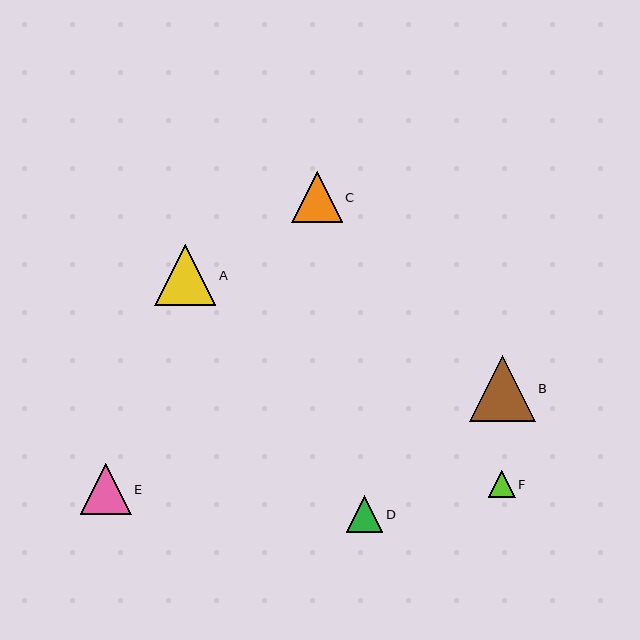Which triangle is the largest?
Triangle B is the largest with a size of approximately 66 pixels.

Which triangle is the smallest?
Triangle F is the smallest with a size of approximately 27 pixels.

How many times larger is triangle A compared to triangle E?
Triangle A is approximately 1.2 times the size of triangle E.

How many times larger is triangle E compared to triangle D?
Triangle E is approximately 1.4 times the size of triangle D.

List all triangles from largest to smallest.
From largest to smallest: B, A, E, C, D, F.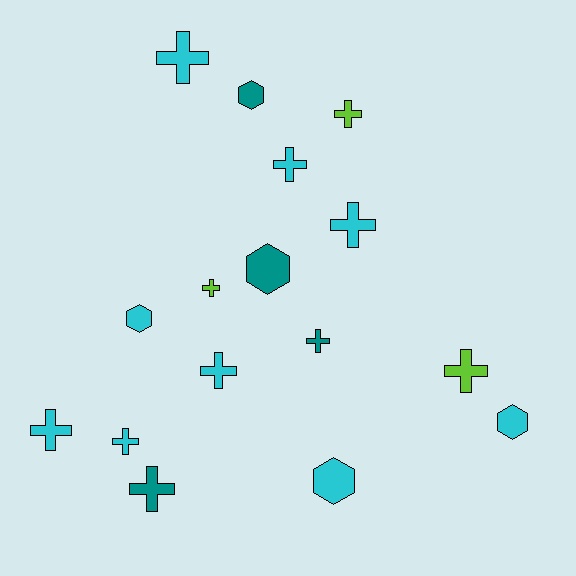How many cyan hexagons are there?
There are 3 cyan hexagons.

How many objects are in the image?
There are 16 objects.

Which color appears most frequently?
Cyan, with 9 objects.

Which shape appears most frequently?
Cross, with 11 objects.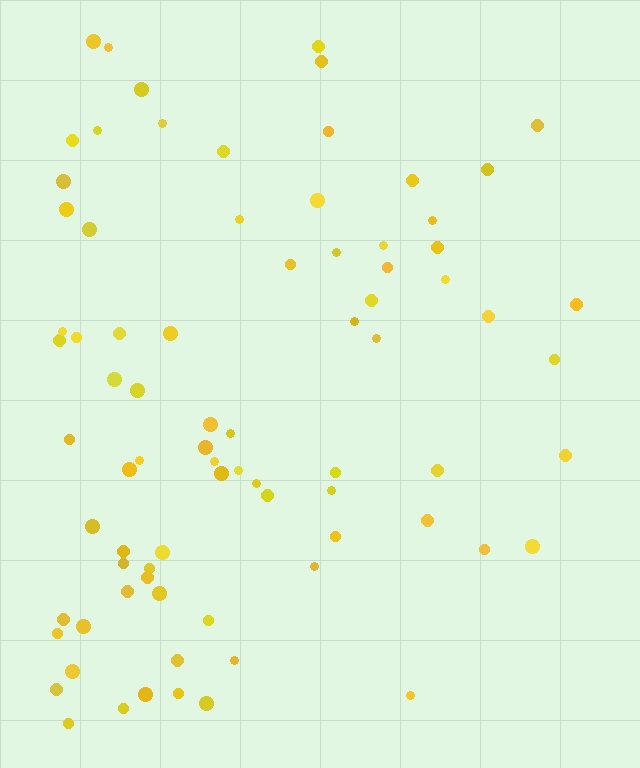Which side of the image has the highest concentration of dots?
The left.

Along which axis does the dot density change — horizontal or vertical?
Horizontal.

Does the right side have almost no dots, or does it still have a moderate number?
Still a moderate number, just noticeably fewer than the left.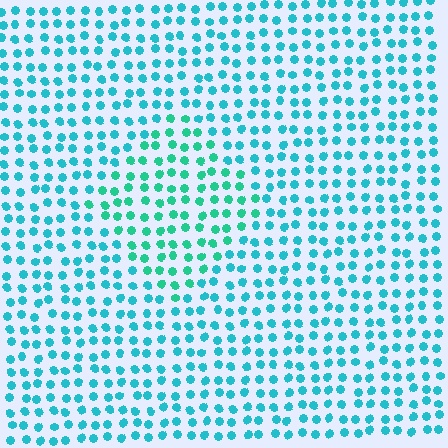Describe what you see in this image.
The image is filled with small cyan elements in a uniform arrangement. A diamond-shaped region is visible where the elements are tinted to a slightly different hue, forming a subtle color boundary.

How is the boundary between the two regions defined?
The boundary is defined purely by a slight shift in hue (about 26 degrees). Spacing, size, and orientation are identical on both sides.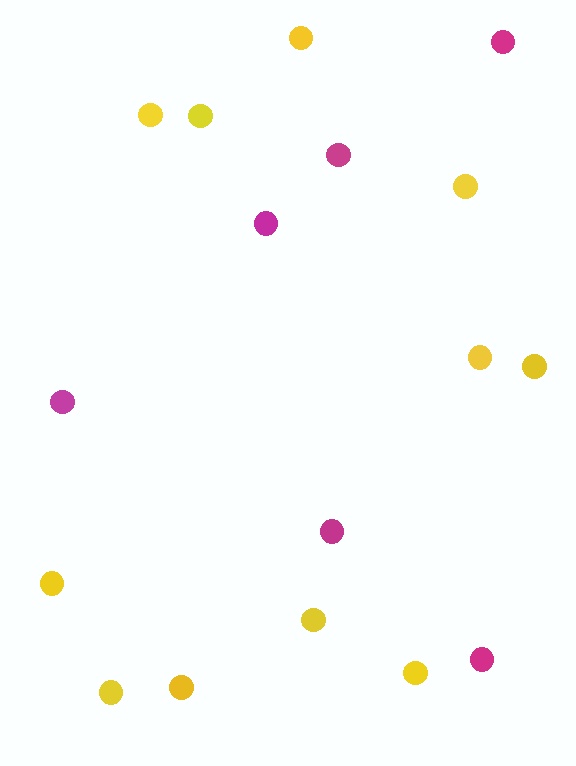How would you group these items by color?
There are 2 groups: one group of yellow circles (11) and one group of magenta circles (6).